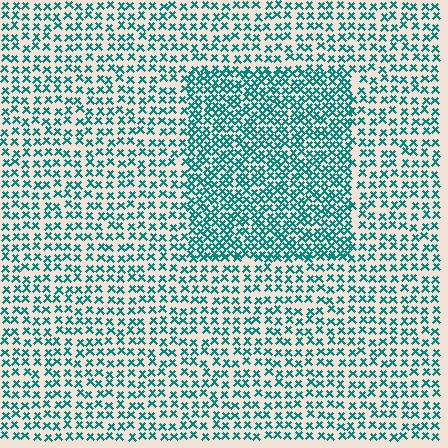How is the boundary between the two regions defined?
The boundary is defined by a change in element density (approximately 1.8x ratio). All elements are the same color, size, and shape.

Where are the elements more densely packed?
The elements are more densely packed inside the rectangle boundary.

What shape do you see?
I see a rectangle.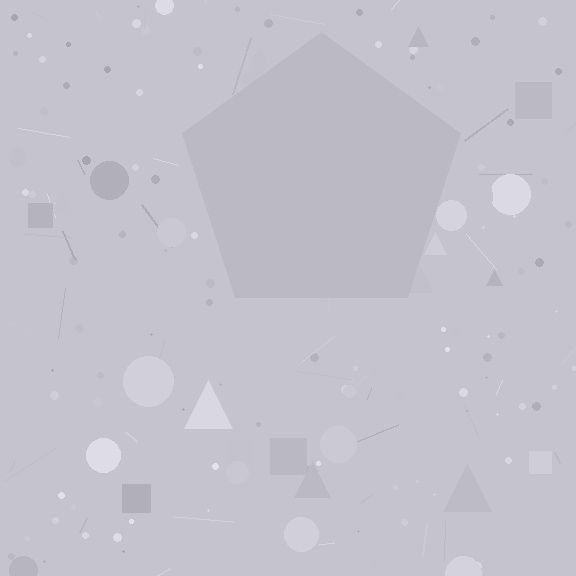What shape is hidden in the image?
A pentagon is hidden in the image.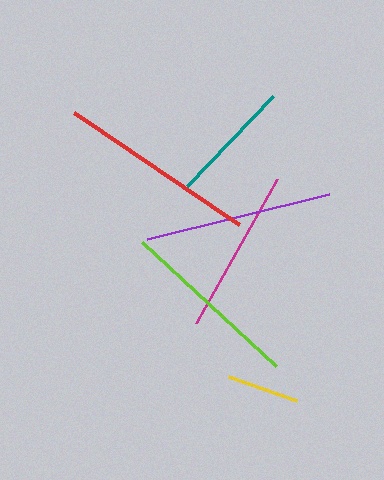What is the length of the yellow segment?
The yellow segment is approximately 72 pixels long.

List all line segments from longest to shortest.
From longest to shortest: red, purple, lime, magenta, teal, yellow.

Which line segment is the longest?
The red line is the longest at approximately 200 pixels.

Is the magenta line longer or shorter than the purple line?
The purple line is longer than the magenta line.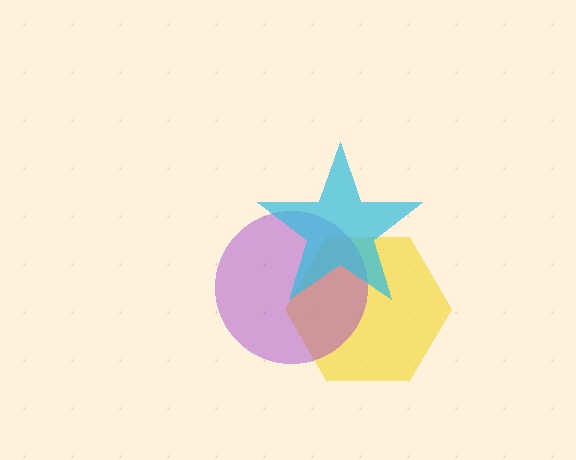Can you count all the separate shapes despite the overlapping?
Yes, there are 3 separate shapes.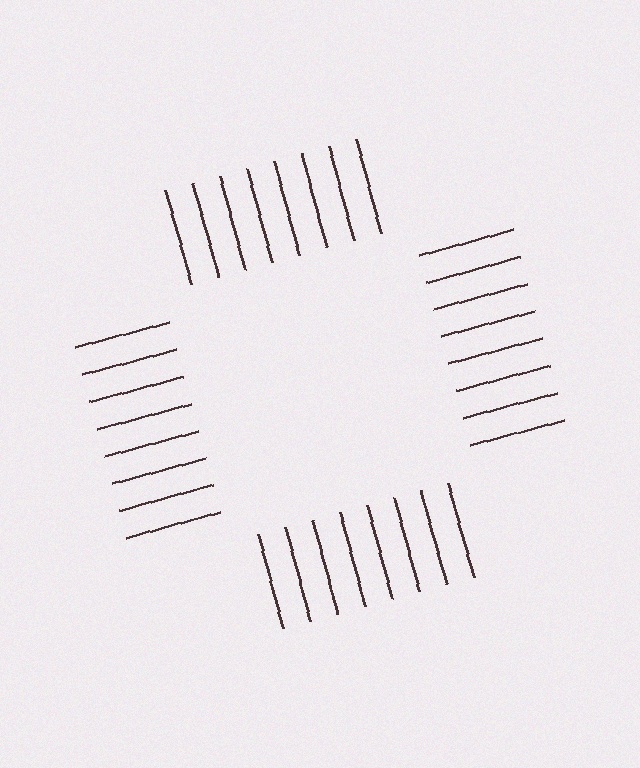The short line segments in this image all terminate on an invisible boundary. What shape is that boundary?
An illusory square — the line segments terminate on its edges but no continuous stroke is drawn.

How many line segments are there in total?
32 — 8 along each of the 4 edges.